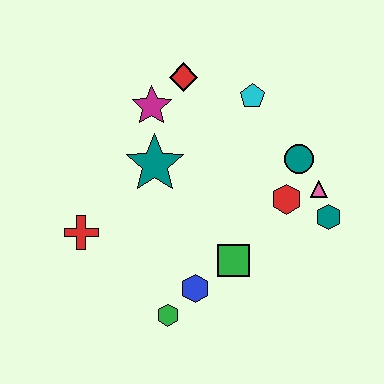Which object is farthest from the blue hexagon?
The red diamond is farthest from the blue hexagon.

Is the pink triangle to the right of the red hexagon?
Yes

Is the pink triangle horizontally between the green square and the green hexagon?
No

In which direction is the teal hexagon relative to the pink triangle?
The teal hexagon is below the pink triangle.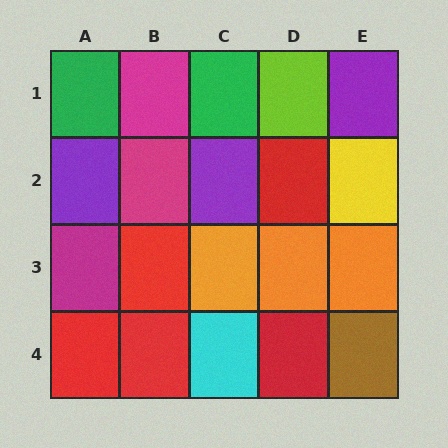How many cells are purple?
3 cells are purple.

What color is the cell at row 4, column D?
Red.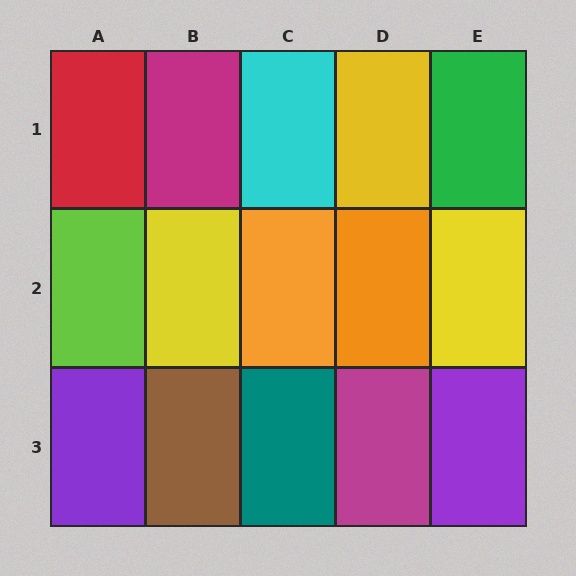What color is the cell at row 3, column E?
Purple.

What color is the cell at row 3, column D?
Magenta.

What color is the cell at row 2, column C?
Orange.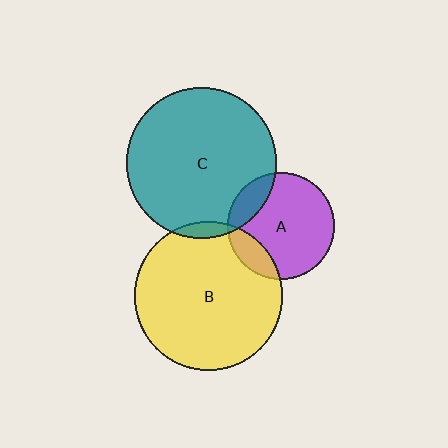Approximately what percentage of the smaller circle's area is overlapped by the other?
Approximately 15%.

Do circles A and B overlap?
Yes.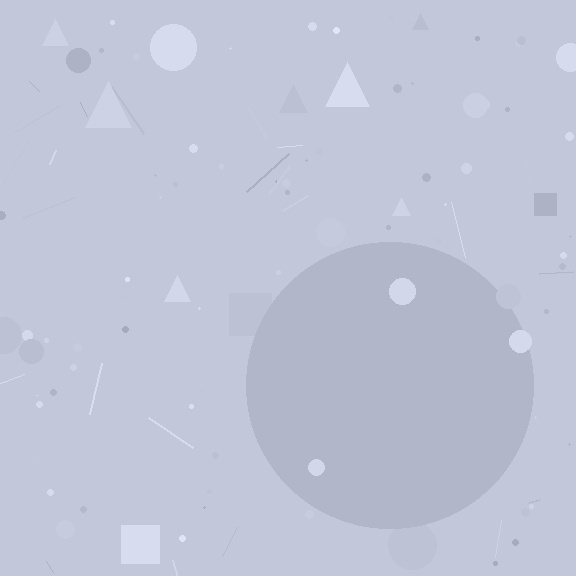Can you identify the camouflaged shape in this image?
The camouflaged shape is a circle.